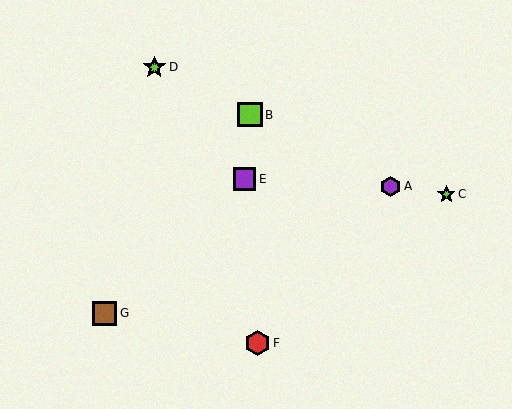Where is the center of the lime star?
The center of the lime star is at (154, 67).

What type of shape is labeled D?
Shape D is a lime star.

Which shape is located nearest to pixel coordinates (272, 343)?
The red hexagon (labeled F) at (257, 343) is nearest to that location.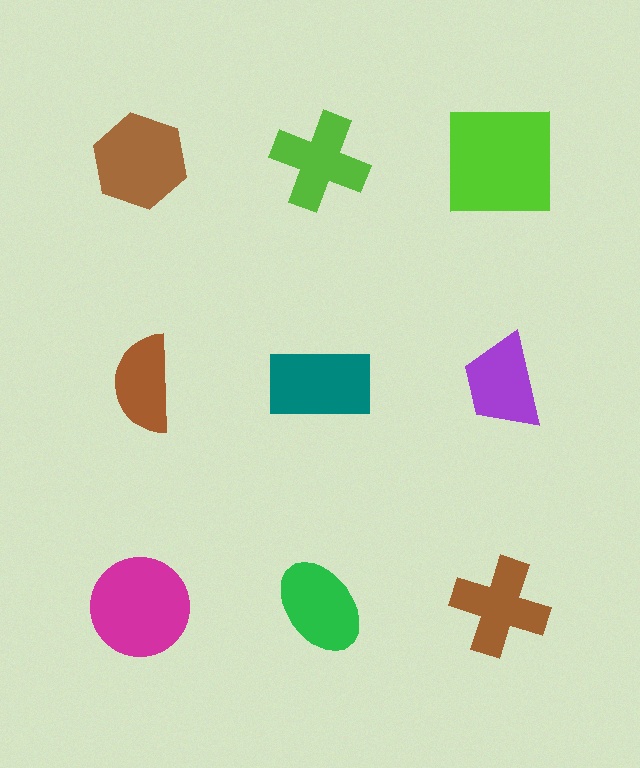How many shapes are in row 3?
3 shapes.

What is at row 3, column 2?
A green ellipse.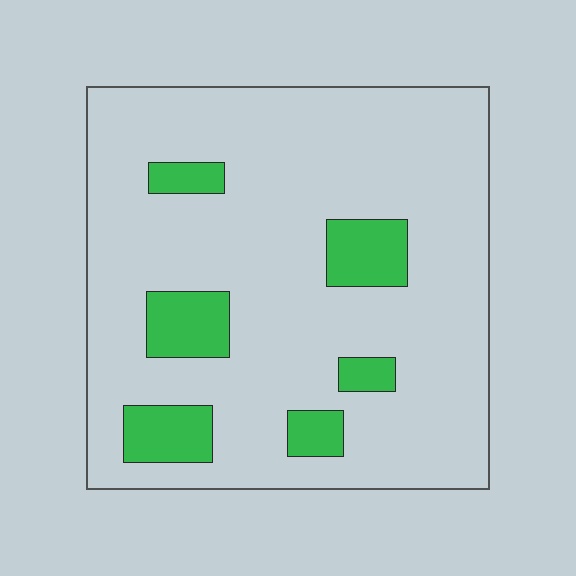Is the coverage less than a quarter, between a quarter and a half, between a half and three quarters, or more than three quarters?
Less than a quarter.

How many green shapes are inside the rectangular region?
6.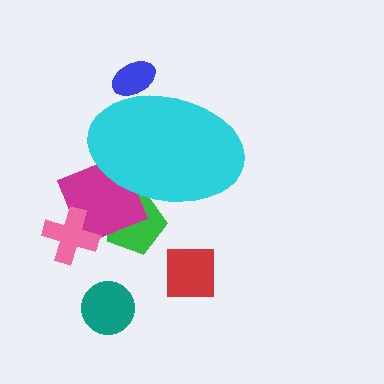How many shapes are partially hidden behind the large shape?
3 shapes are partially hidden.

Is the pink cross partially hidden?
No, the pink cross is fully visible.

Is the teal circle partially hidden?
No, the teal circle is fully visible.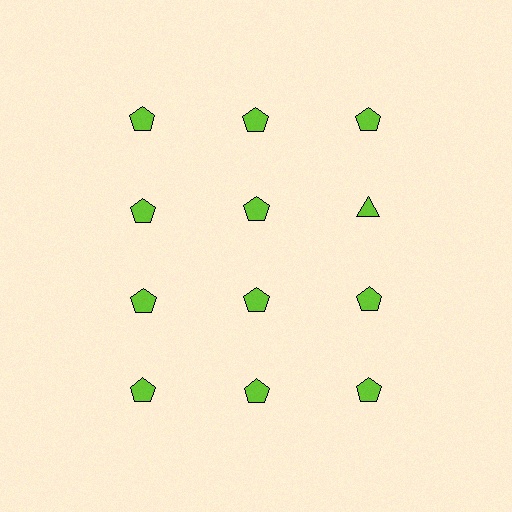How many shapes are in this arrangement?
There are 12 shapes arranged in a grid pattern.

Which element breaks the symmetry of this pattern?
The lime triangle in the second row, center column breaks the symmetry. All other shapes are lime pentagons.